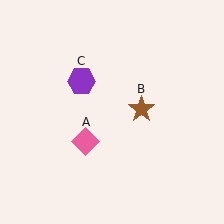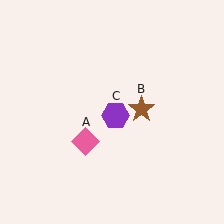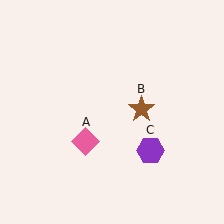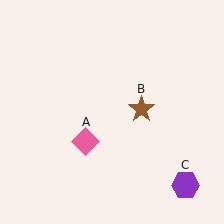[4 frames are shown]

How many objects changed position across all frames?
1 object changed position: purple hexagon (object C).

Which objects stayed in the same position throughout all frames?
Pink diamond (object A) and brown star (object B) remained stationary.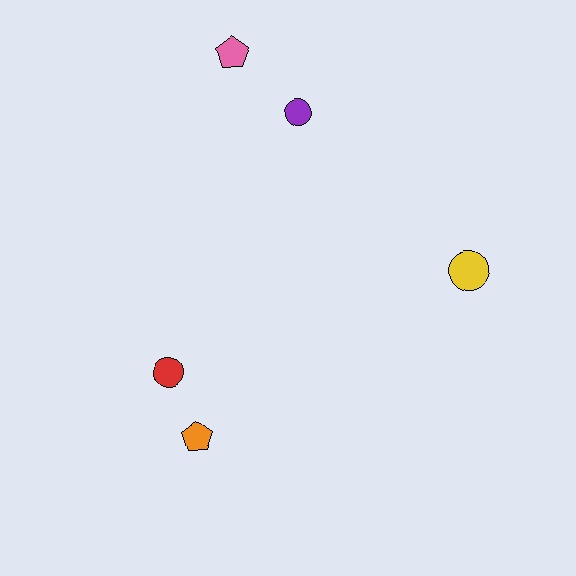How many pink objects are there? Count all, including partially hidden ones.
There is 1 pink object.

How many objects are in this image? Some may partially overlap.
There are 5 objects.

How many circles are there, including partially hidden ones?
There are 3 circles.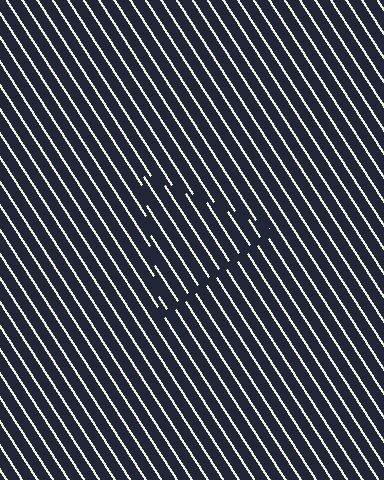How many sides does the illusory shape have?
3 sides — the line-ends trace a triangle.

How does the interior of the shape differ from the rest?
The interior of the shape contains the same grating, shifted by half a period — the contour is defined by the phase discontinuity where line-ends from the inner and outer gratings abut.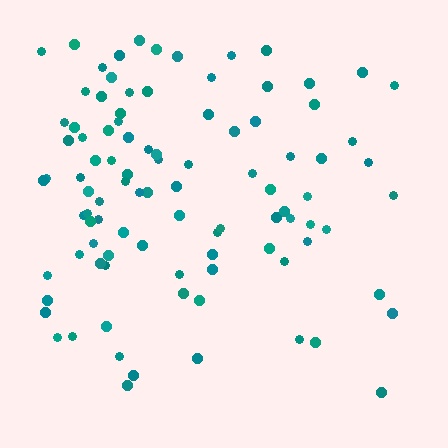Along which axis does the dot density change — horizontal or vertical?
Horizontal.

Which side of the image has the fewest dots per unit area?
The right.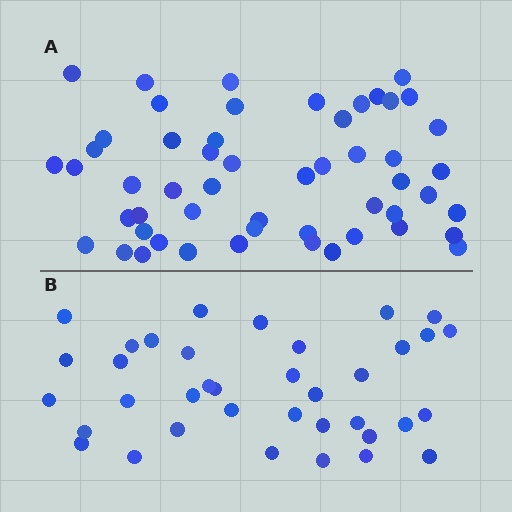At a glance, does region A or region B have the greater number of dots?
Region A (the top region) has more dots.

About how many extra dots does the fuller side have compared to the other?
Region A has approximately 15 more dots than region B.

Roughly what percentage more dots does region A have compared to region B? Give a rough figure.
About 45% more.